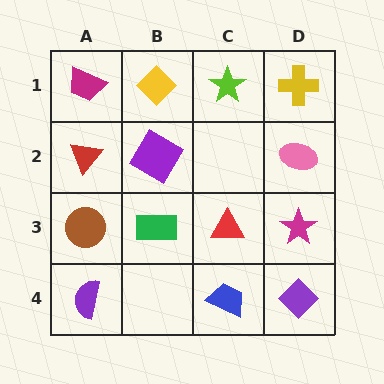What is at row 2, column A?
A red triangle.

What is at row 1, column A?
A magenta trapezoid.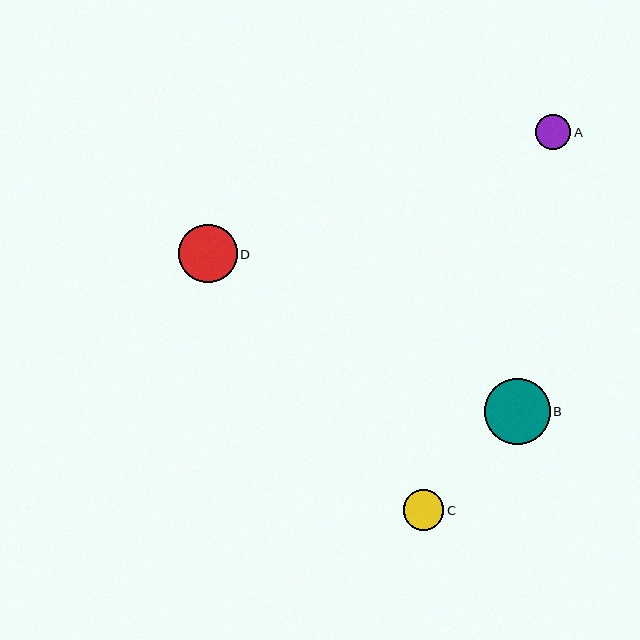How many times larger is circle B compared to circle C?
Circle B is approximately 1.6 times the size of circle C.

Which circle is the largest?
Circle B is the largest with a size of approximately 66 pixels.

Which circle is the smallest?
Circle A is the smallest with a size of approximately 35 pixels.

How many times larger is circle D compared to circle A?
Circle D is approximately 1.7 times the size of circle A.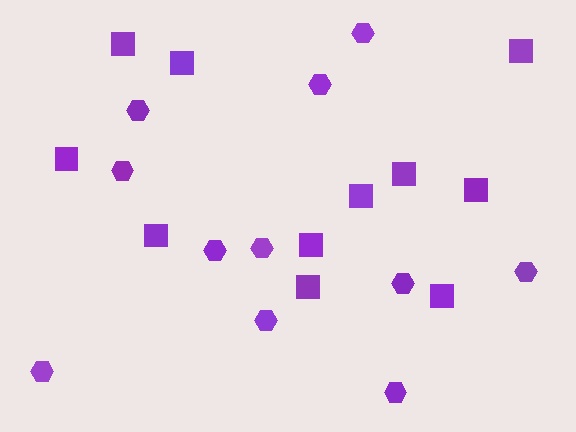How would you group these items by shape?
There are 2 groups: one group of squares (11) and one group of hexagons (11).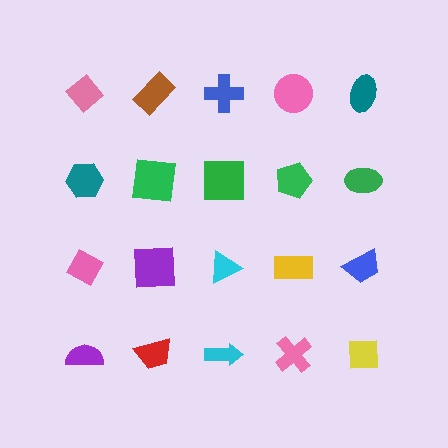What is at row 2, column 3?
A green square.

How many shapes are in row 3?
5 shapes.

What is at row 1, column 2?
A brown rectangle.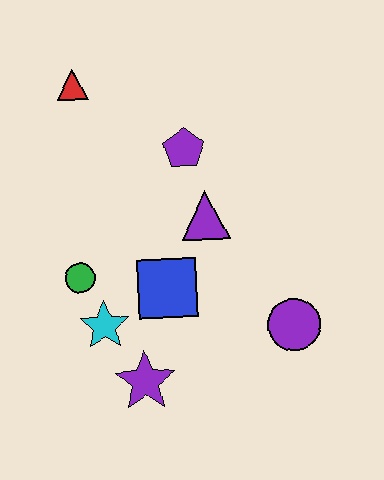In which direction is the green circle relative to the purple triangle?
The green circle is to the left of the purple triangle.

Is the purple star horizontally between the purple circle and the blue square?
No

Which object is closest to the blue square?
The cyan star is closest to the blue square.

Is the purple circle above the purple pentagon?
No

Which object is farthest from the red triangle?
The purple circle is farthest from the red triangle.